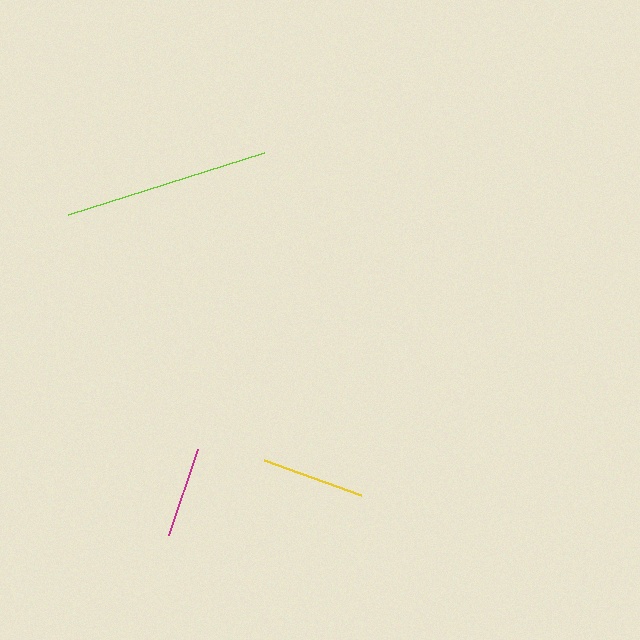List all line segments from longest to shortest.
From longest to shortest: lime, yellow, magenta.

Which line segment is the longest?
The lime line is the longest at approximately 206 pixels.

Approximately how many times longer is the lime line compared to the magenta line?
The lime line is approximately 2.3 times the length of the magenta line.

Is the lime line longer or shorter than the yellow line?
The lime line is longer than the yellow line.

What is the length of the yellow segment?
The yellow segment is approximately 103 pixels long.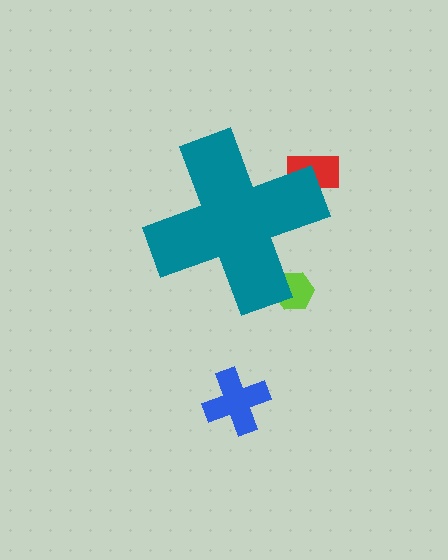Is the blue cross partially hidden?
No, the blue cross is fully visible.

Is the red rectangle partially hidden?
Yes, the red rectangle is partially hidden behind the teal cross.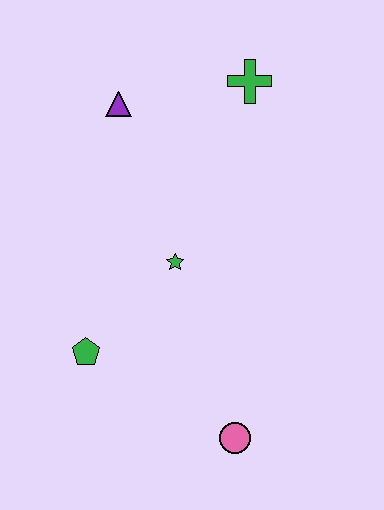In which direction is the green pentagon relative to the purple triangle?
The green pentagon is below the purple triangle.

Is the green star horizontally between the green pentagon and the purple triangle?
No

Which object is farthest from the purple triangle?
The pink circle is farthest from the purple triangle.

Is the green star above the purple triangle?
No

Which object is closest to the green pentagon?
The green star is closest to the green pentagon.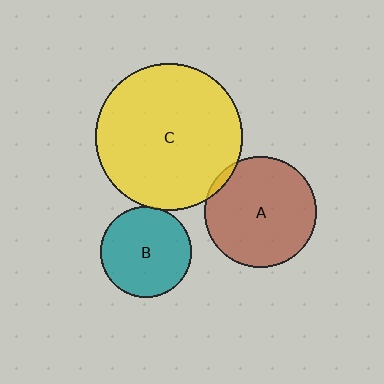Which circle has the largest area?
Circle C (yellow).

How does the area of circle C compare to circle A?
Approximately 1.7 times.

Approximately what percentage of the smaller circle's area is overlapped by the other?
Approximately 5%.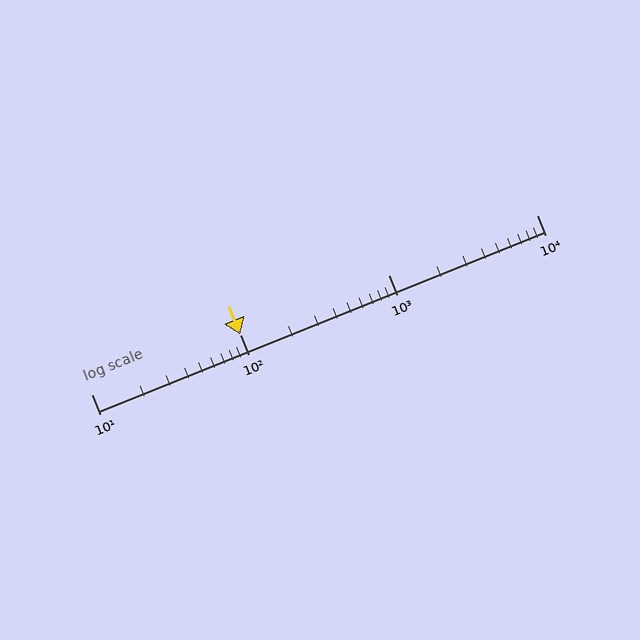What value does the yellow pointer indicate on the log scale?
The pointer indicates approximately 100.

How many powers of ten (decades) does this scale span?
The scale spans 3 decades, from 10 to 10000.